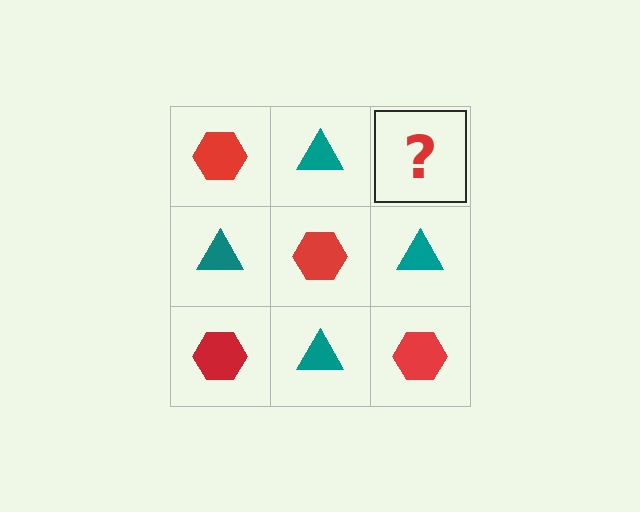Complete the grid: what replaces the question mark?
The question mark should be replaced with a red hexagon.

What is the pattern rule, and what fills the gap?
The rule is that it alternates red hexagon and teal triangle in a checkerboard pattern. The gap should be filled with a red hexagon.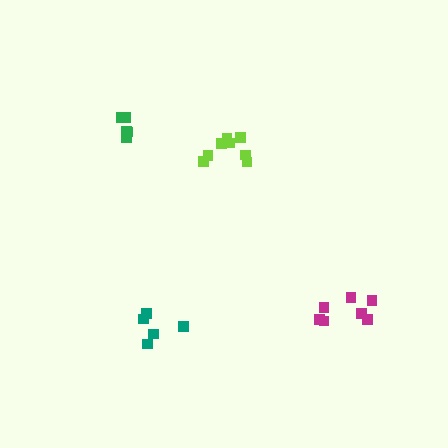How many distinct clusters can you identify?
There are 4 distinct clusters.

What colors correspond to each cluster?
The clusters are colored: lime, green, teal, magenta.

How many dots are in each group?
Group 1: 8 dots, Group 2: 5 dots, Group 3: 5 dots, Group 4: 7 dots (25 total).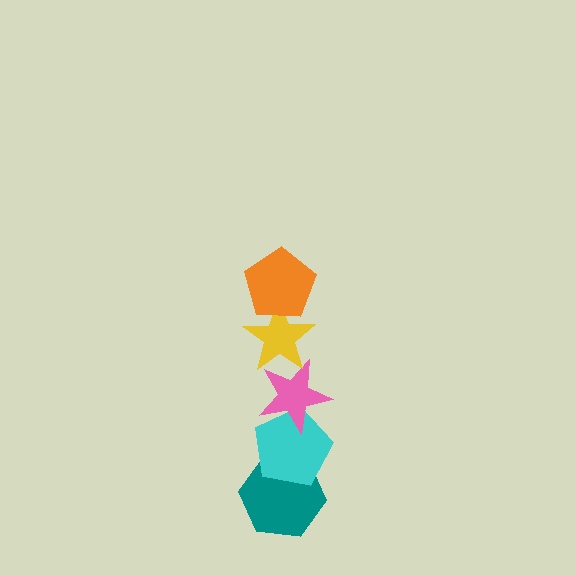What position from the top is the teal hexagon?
The teal hexagon is 5th from the top.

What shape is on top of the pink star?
The yellow star is on top of the pink star.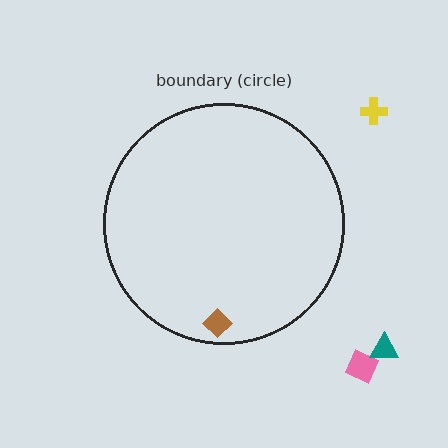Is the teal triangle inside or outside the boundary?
Outside.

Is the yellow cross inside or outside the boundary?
Outside.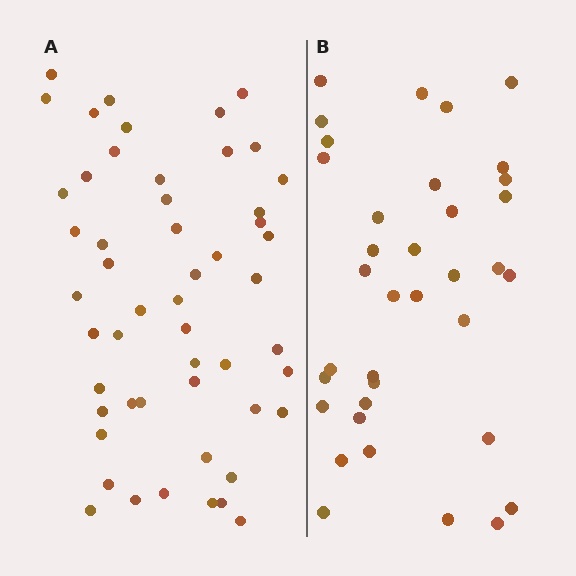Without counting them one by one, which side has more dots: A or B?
Region A (the left region) has more dots.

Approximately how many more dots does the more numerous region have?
Region A has approximately 15 more dots than region B.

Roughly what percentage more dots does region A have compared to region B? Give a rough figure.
About 45% more.